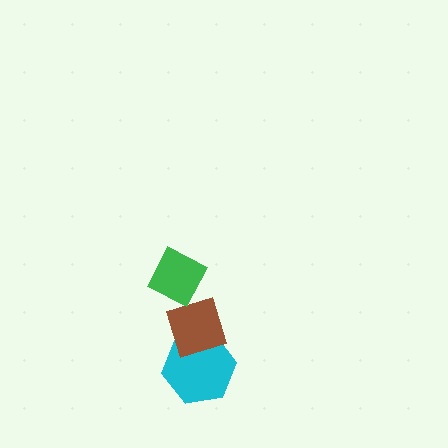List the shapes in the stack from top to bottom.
From top to bottom: the green diamond, the brown diamond, the cyan hexagon.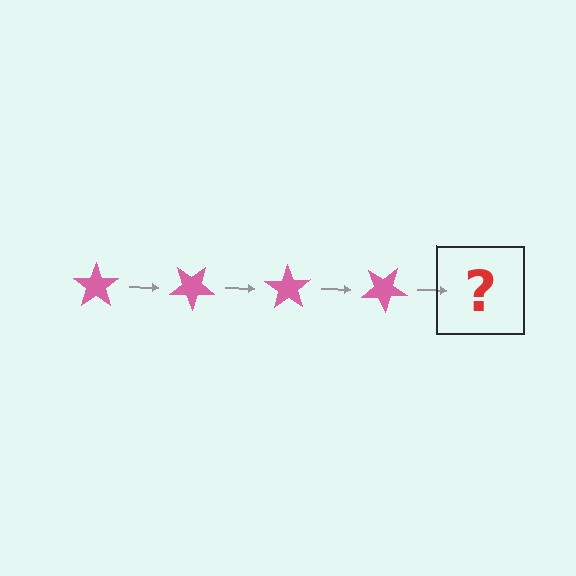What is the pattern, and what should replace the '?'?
The pattern is that the star rotates 35 degrees each step. The '?' should be a pink star rotated 140 degrees.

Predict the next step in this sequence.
The next step is a pink star rotated 140 degrees.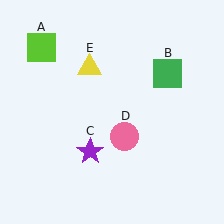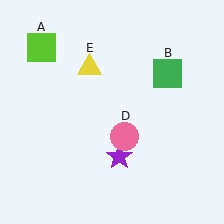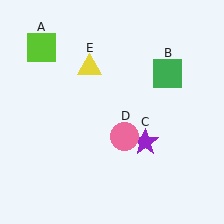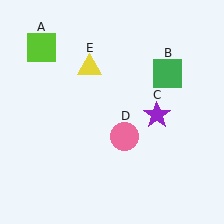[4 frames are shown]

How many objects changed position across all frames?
1 object changed position: purple star (object C).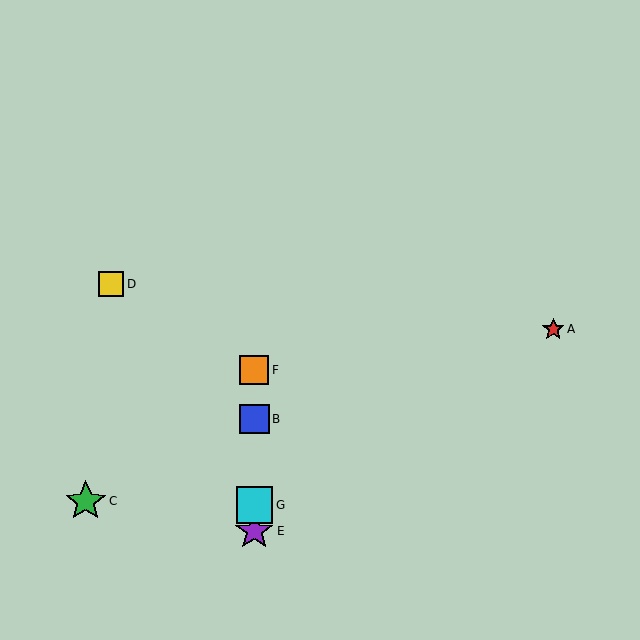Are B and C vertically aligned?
No, B is at x≈254 and C is at x≈86.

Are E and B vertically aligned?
Yes, both are at x≈254.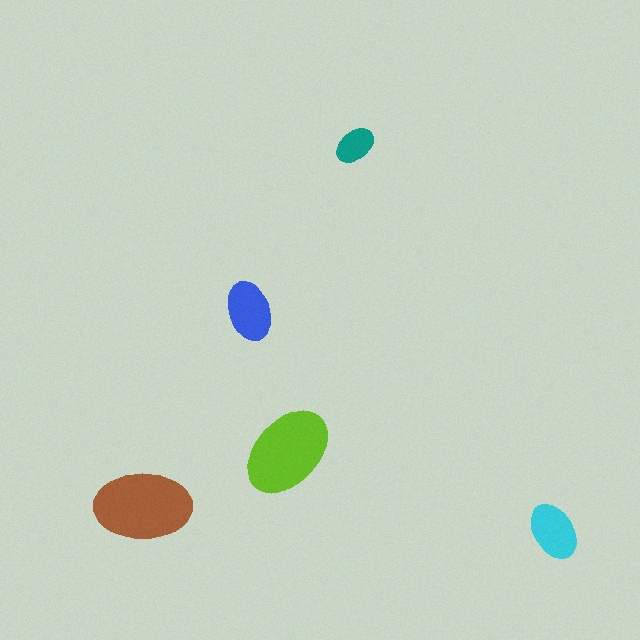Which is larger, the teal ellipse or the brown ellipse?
The brown one.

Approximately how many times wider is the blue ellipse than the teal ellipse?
About 1.5 times wider.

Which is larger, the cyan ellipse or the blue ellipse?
The blue one.